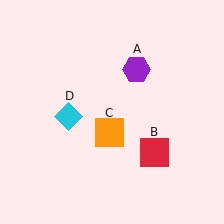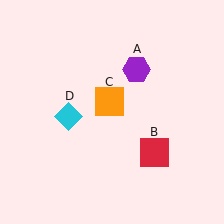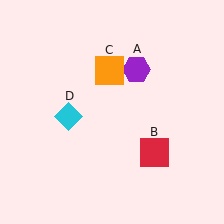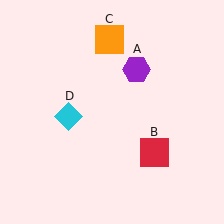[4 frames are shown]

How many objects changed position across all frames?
1 object changed position: orange square (object C).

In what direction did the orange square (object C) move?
The orange square (object C) moved up.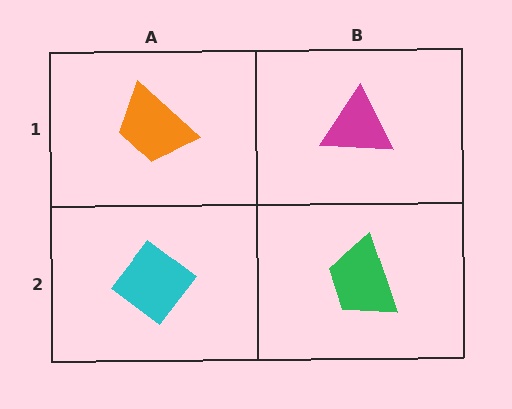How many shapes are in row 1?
2 shapes.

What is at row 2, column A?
A cyan diamond.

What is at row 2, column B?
A green trapezoid.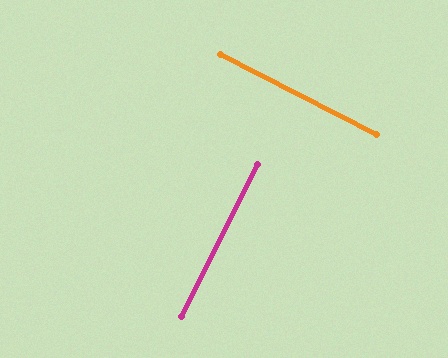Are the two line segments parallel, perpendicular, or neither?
Perpendicular — they meet at approximately 89°.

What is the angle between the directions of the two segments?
Approximately 89 degrees.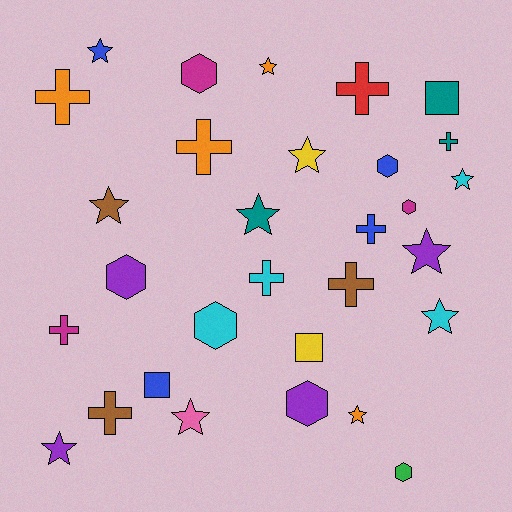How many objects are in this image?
There are 30 objects.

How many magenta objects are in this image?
There are 3 magenta objects.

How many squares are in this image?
There are 3 squares.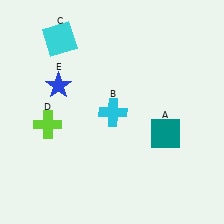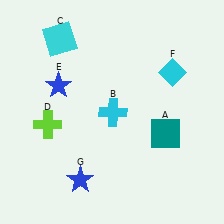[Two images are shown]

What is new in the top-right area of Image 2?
A cyan diamond (F) was added in the top-right area of Image 2.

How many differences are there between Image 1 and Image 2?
There are 2 differences between the two images.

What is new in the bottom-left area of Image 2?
A blue star (G) was added in the bottom-left area of Image 2.